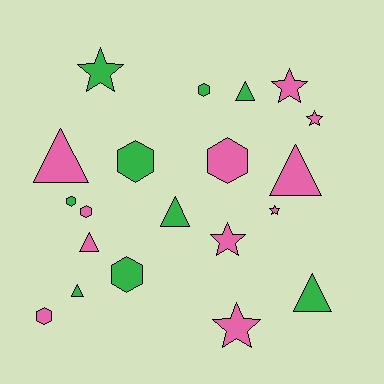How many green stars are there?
There is 1 green star.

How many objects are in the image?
There are 20 objects.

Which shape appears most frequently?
Hexagon, with 7 objects.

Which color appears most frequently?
Pink, with 11 objects.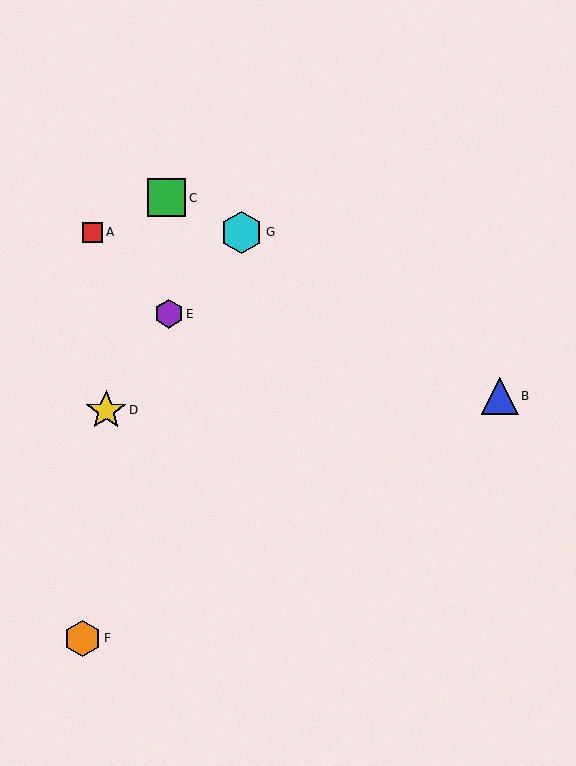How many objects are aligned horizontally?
2 objects (A, G) are aligned horizontally.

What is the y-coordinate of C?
Object C is at y≈198.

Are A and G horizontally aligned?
Yes, both are at y≈232.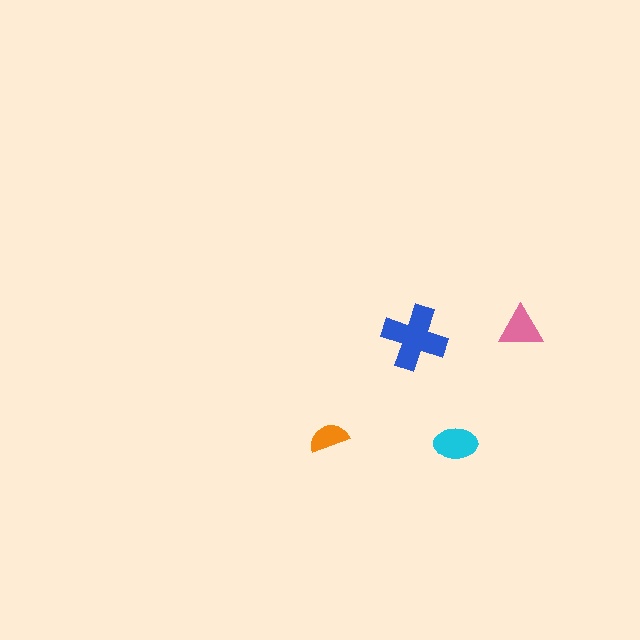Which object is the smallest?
The orange semicircle.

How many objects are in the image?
There are 4 objects in the image.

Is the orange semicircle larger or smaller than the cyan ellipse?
Smaller.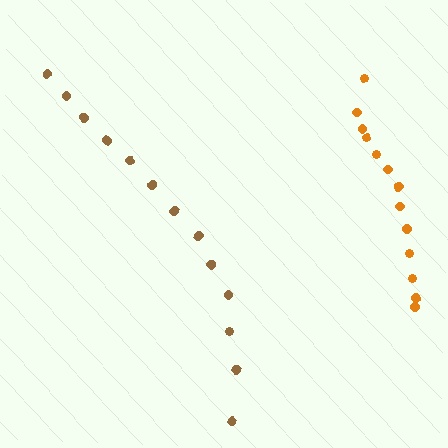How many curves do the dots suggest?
There are 2 distinct paths.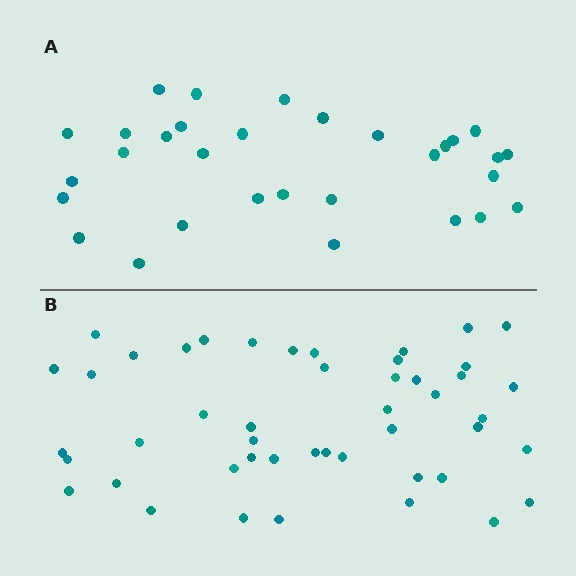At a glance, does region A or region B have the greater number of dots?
Region B (the bottom region) has more dots.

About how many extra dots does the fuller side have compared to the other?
Region B has approximately 15 more dots than region A.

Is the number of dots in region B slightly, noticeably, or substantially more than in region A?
Region B has substantially more. The ratio is roughly 1.5 to 1.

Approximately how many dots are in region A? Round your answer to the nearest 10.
About 30 dots. (The exact count is 31, which rounds to 30.)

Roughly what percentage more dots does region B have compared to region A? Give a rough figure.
About 50% more.